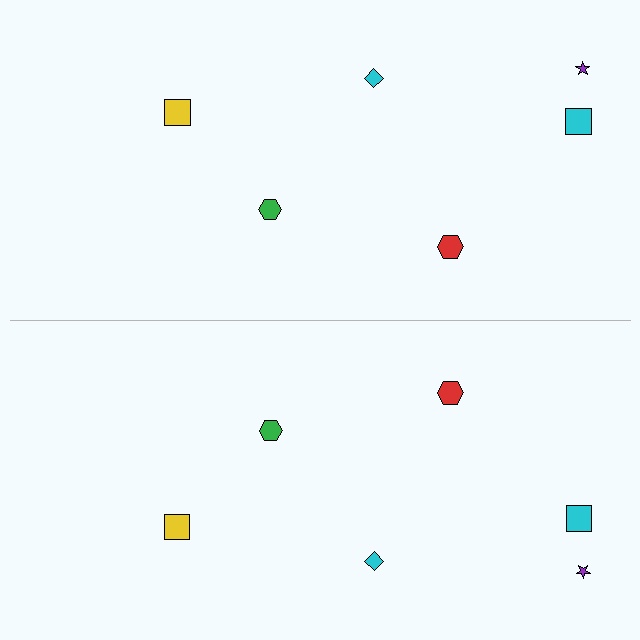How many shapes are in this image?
There are 12 shapes in this image.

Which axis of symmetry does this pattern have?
The pattern has a horizontal axis of symmetry running through the center of the image.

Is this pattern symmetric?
Yes, this pattern has bilateral (reflection) symmetry.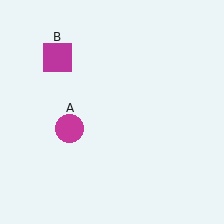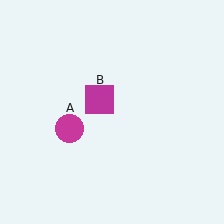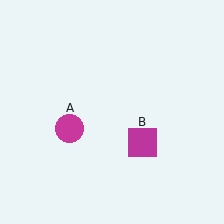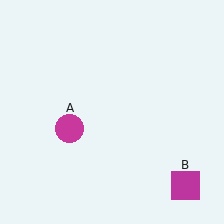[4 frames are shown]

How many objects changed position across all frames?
1 object changed position: magenta square (object B).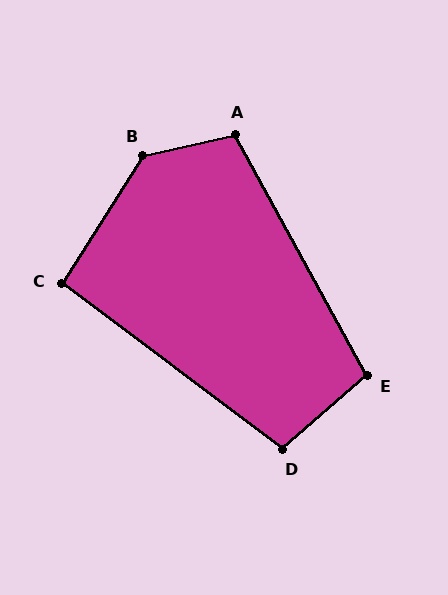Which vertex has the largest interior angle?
B, at approximately 135 degrees.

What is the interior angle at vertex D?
Approximately 102 degrees (obtuse).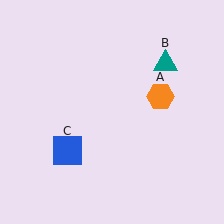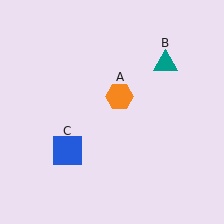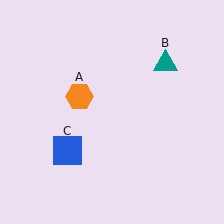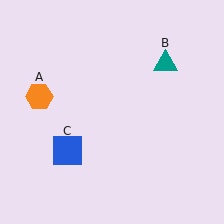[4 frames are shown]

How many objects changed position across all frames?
1 object changed position: orange hexagon (object A).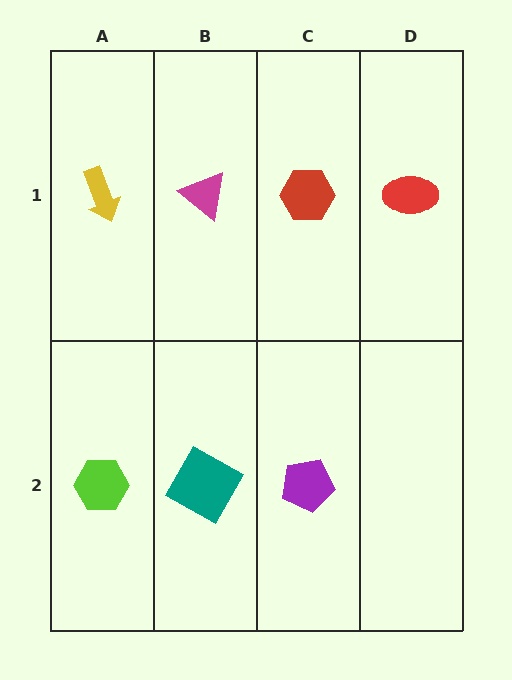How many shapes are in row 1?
4 shapes.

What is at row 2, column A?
A lime hexagon.